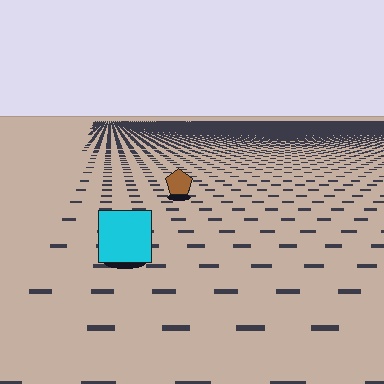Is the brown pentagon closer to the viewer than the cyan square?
No. The cyan square is closer — you can tell from the texture gradient: the ground texture is coarser near it.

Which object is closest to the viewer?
The cyan square is closest. The texture marks near it are larger and more spread out.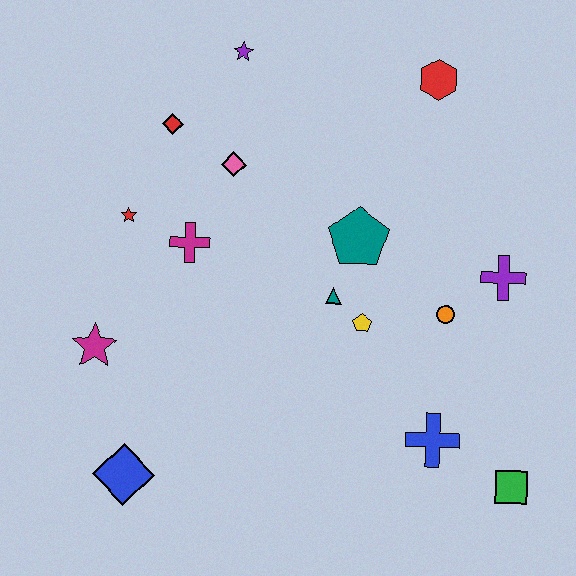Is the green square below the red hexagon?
Yes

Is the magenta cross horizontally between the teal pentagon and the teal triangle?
No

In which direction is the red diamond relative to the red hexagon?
The red diamond is to the left of the red hexagon.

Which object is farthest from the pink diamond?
The green square is farthest from the pink diamond.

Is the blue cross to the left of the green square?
Yes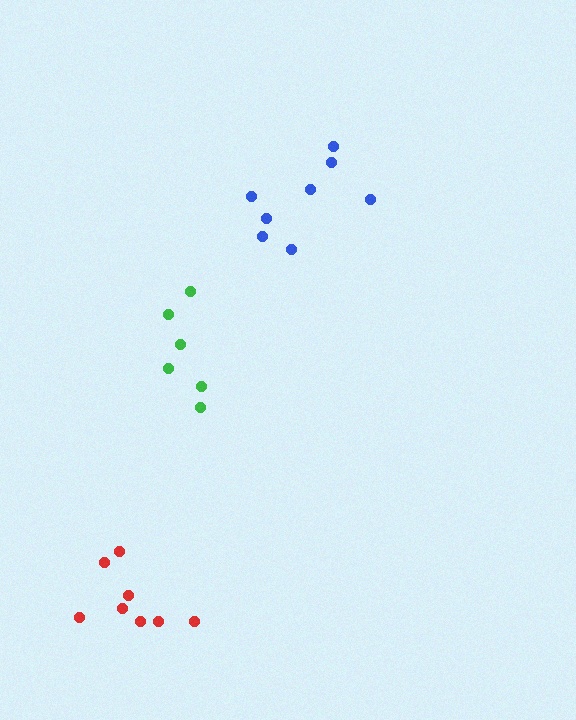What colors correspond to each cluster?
The clusters are colored: green, blue, red.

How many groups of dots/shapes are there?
There are 3 groups.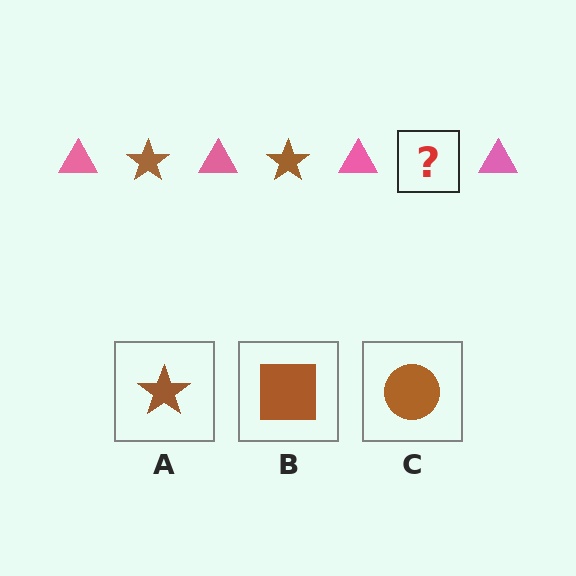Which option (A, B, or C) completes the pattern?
A.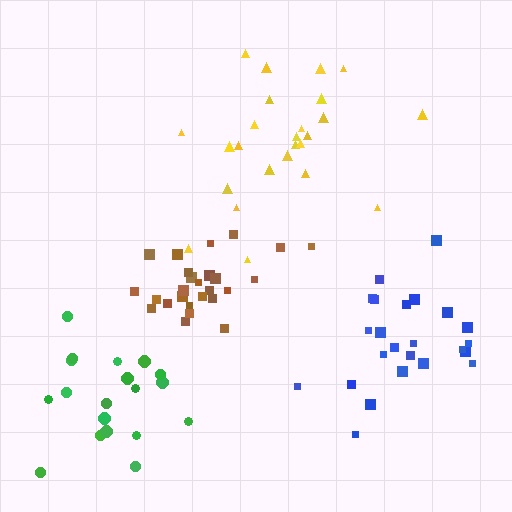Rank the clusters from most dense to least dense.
brown, green, blue, yellow.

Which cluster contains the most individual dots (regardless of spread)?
Brown (26).